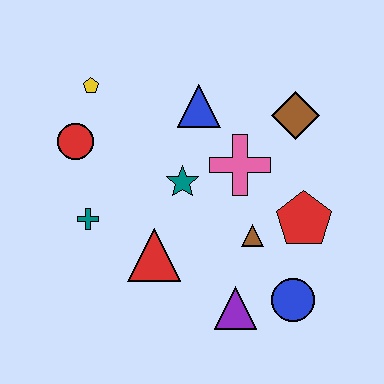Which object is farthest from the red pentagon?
The yellow pentagon is farthest from the red pentagon.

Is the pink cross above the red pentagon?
Yes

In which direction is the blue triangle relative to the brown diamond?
The blue triangle is to the left of the brown diamond.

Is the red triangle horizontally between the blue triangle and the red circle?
Yes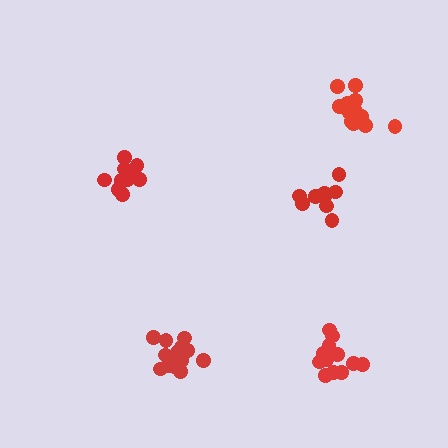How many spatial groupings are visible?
There are 5 spatial groupings.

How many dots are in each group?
Group 1: 15 dots, Group 2: 9 dots, Group 3: 13 dots, Group 4: 11 dots, Group 5: 15 dots (63 total).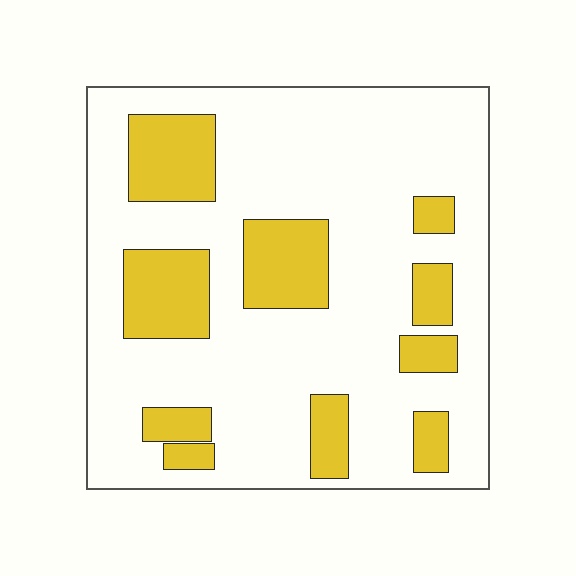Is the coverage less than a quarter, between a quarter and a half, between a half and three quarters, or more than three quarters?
Less than a quarter.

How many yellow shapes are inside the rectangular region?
10.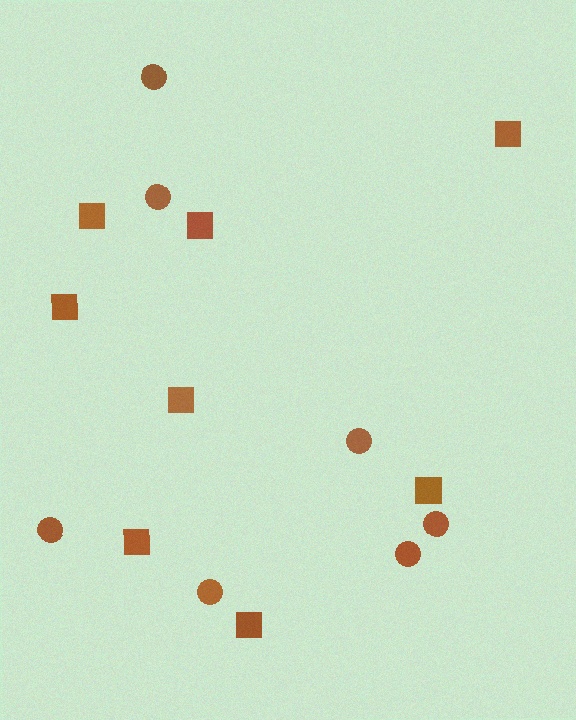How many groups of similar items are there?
There are 2 groups: one group of squares (8) and one group of circles (7).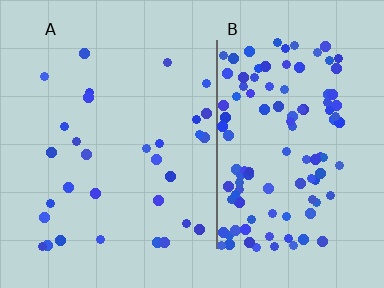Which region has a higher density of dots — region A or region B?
B (the right).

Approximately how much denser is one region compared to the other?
Approximately 3.9× — region B over region A.